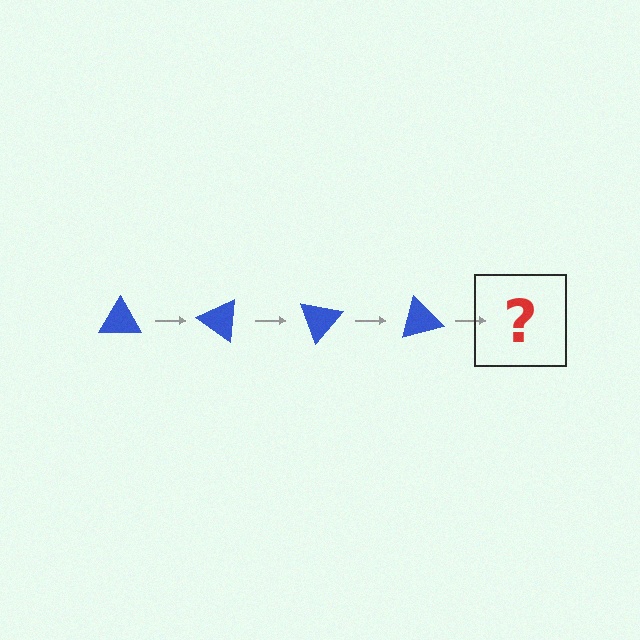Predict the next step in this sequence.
The next step is a blue triangle rotated 140 degrees.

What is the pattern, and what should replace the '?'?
The pattern is that the triangle rotates 35 degrees each step. The '?' should be a blue triangle rotated 140 degrees.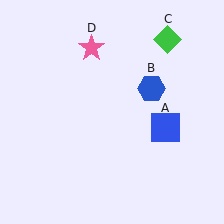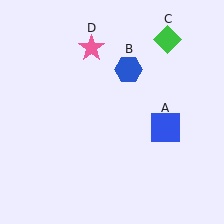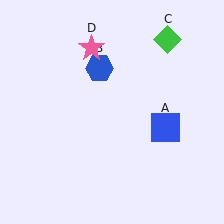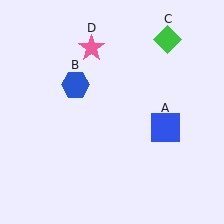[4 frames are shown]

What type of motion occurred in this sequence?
The blue hexagon (object B) rotated counterclockwise around the center of the scene.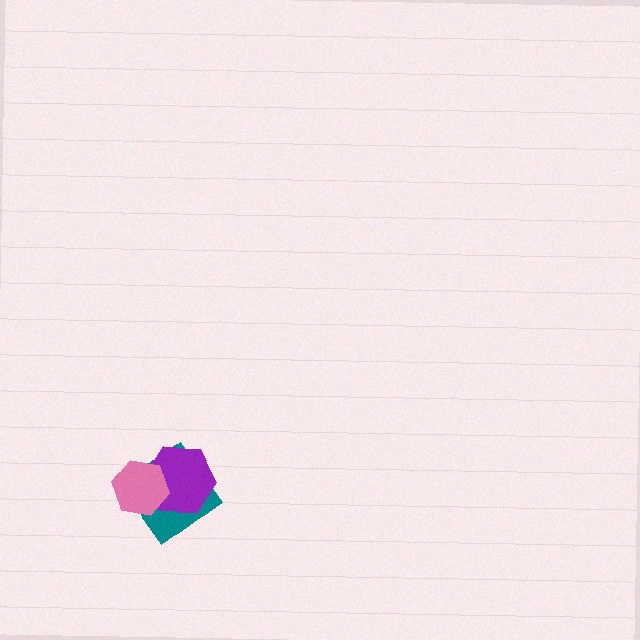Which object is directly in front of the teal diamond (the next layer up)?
The purple hexagon is directly in front of the teal diamond.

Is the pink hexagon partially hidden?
No, no other shape covers it.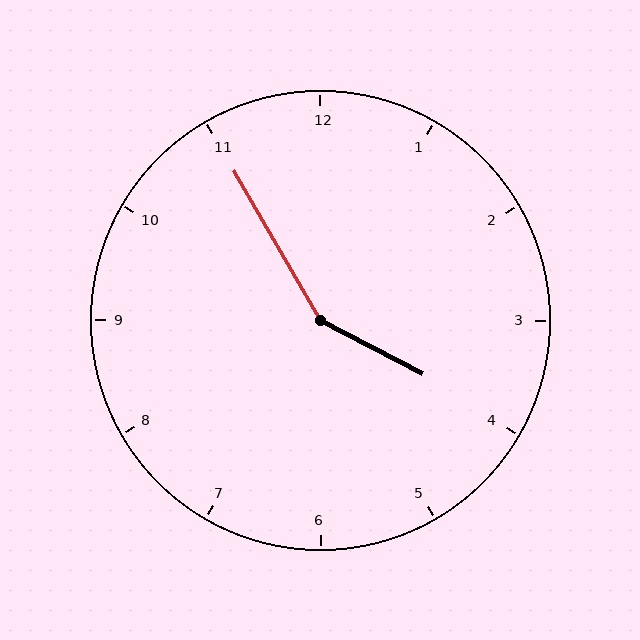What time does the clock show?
3:55.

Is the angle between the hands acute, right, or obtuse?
It is obtuse.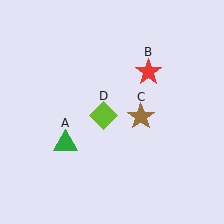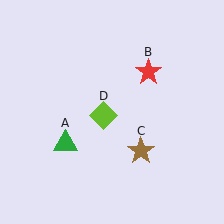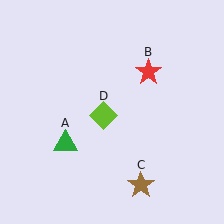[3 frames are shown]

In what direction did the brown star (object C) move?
The brown star (object C) moved down.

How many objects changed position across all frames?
1 object changed position: brown star (object C).